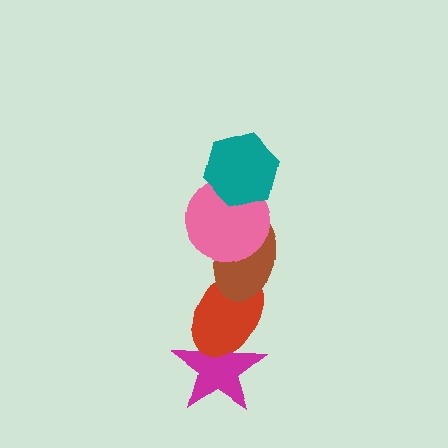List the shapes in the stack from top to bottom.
From top to bottom: the teal hexagon, the pink circle, the brown ellipse, the red ellipse, the magenta star.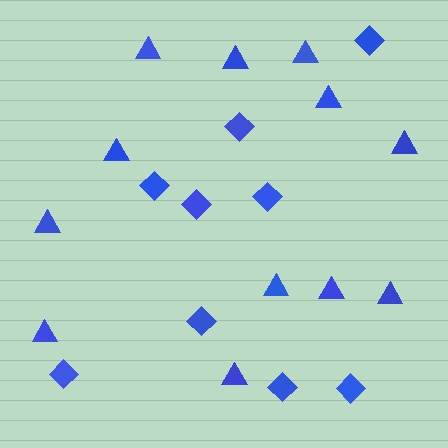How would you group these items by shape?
There are 2 groups: one group of triangles (12) and one group of diamonds (9).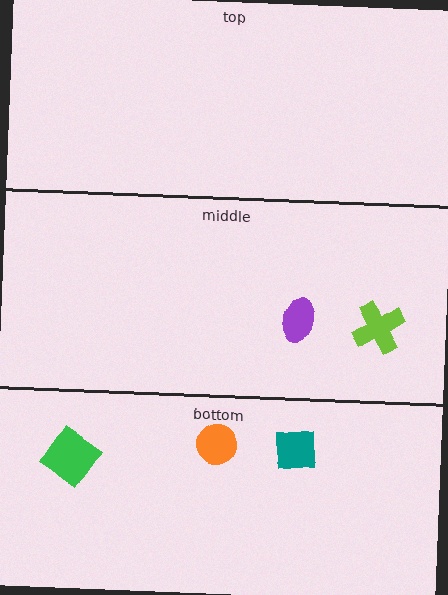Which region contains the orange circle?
The bottom region.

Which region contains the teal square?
The bottom region.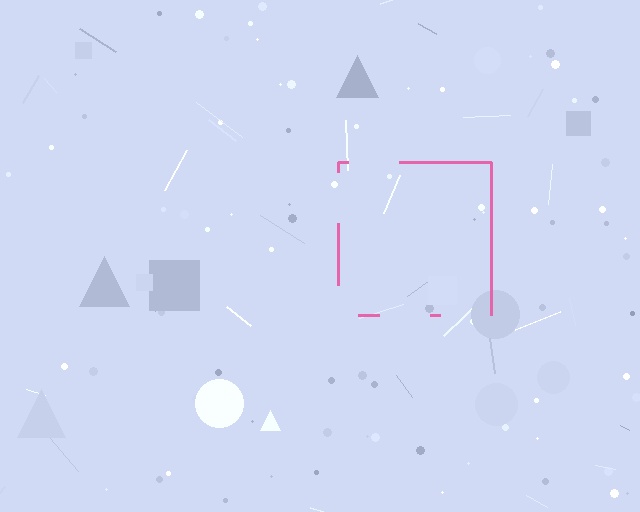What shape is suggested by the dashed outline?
The dashed outline suggests a square.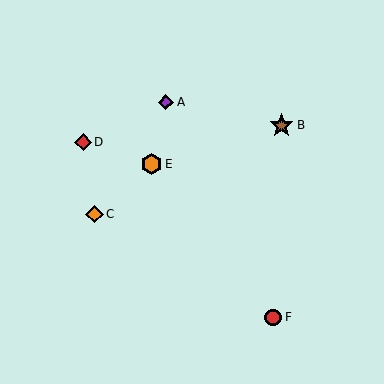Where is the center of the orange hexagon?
The center of the orange hexagon is at (152, 164).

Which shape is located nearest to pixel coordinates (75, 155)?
The red diamond (labeled D) at (83, 142) is nearest to that location.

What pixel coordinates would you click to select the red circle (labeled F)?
Click at (273, 317) to select the red circle F.